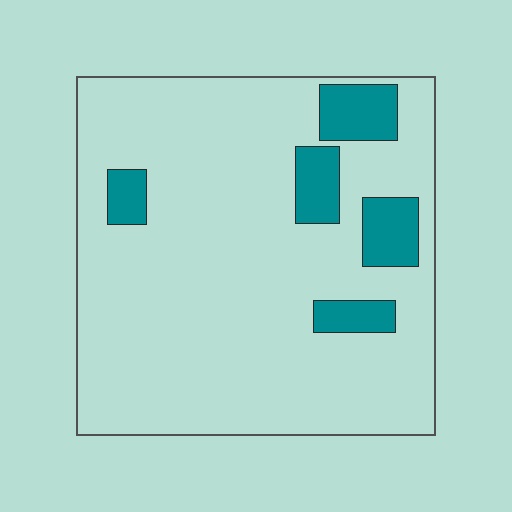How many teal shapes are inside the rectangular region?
5.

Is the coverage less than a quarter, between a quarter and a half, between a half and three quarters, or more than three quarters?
Less than a quarter.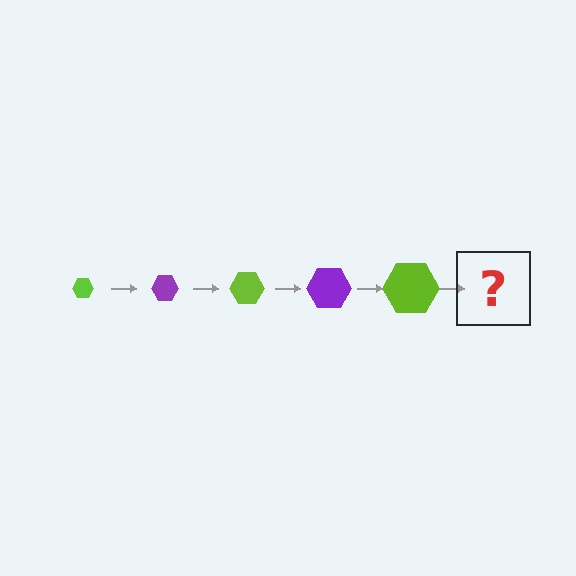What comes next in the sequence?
The next element should be a purple hexagon, larger than the previous one.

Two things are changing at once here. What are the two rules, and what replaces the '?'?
The two rules are that the hexagon grows larger each step and the color cycles through lime and purple. The '?' should be a purple hexagon, larger than the previous one.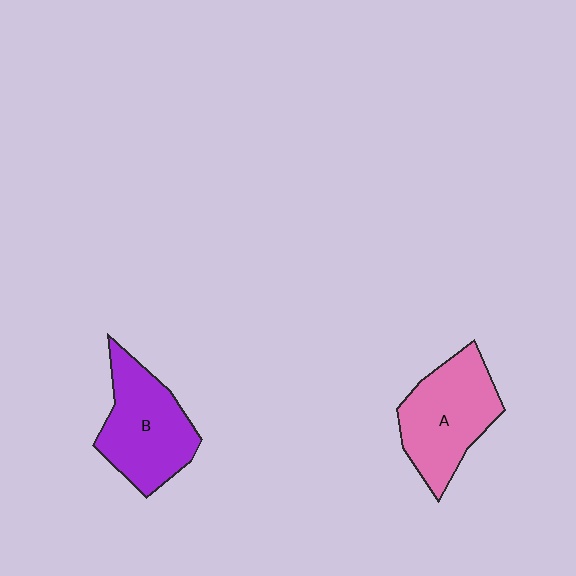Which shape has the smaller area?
Shape B (purple).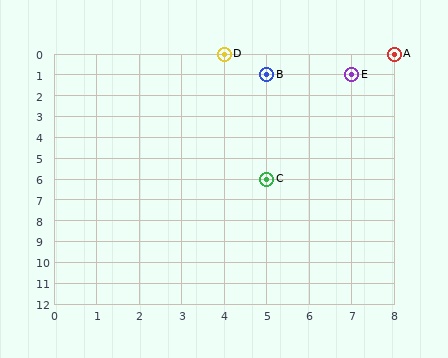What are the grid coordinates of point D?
Point D is at grid coordinates (4, 0).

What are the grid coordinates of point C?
Point C is at grid coordinates (5, 6).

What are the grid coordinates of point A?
Point A is at grid coordinates (8, 0).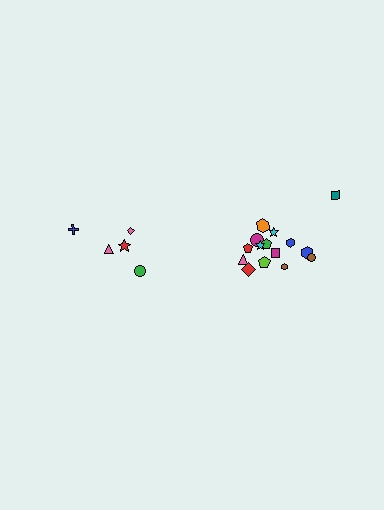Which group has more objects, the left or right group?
The right group.